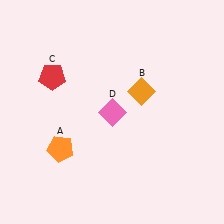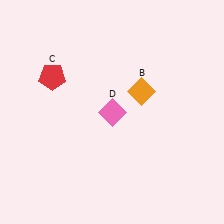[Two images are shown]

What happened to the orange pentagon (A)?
The orange pentagon (A) was removed in Image 2. It was in the bottom-left area of Image 1.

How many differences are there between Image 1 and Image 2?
There is 1 difference between the two images.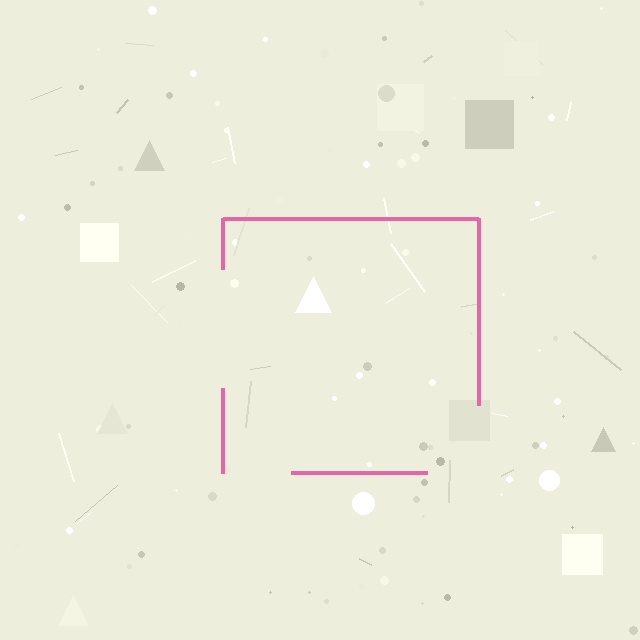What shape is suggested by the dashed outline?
The dashed outline suggests a square.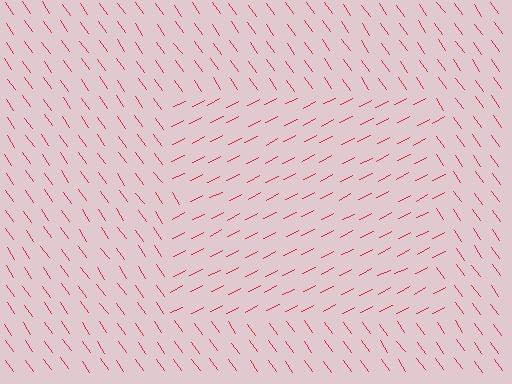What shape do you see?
I see a rectangle.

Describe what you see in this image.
The image is filled with small red line segments. A rectangle region in the image has lines oriented differently from the surrounding lines, creating a visible texture boundary.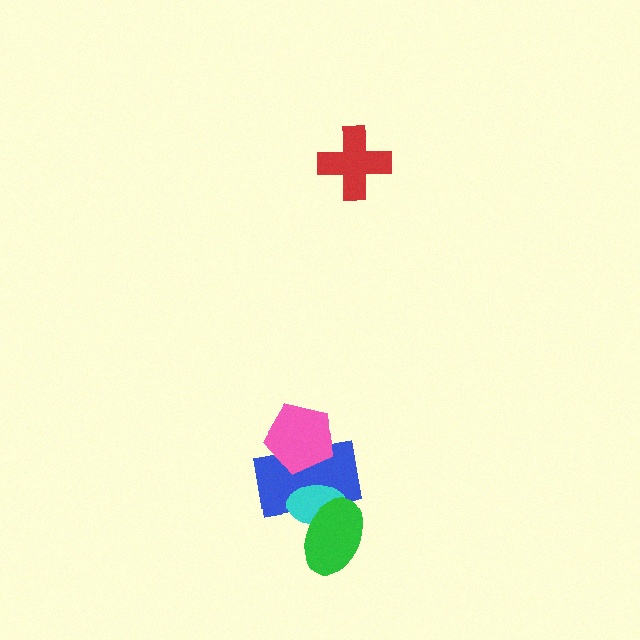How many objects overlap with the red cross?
0 objects overlap with the red cross.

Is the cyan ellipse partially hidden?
Yes, it is partially covered by another shape.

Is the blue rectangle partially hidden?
Yes, it is partially covered by another shape.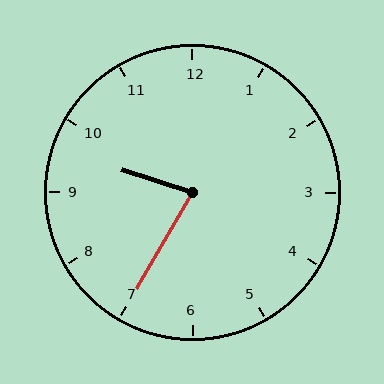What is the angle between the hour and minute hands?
Approximately 78 degrees.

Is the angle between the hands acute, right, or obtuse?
It is acute.